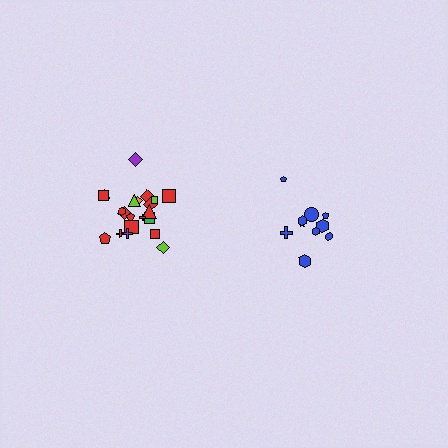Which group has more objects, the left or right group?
The left group.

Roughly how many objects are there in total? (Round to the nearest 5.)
Roughly 30 objects in total.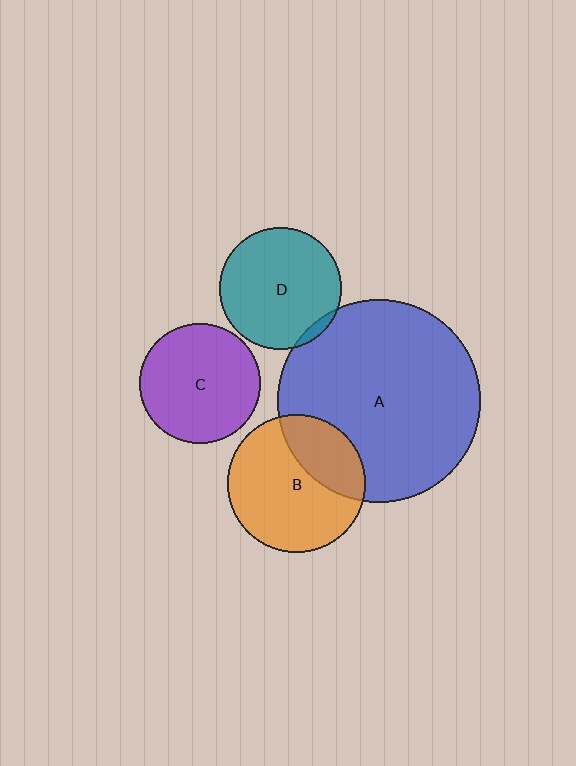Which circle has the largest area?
Circle A (blue).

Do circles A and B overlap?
Yes.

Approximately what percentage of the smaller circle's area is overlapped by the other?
Approximately 30%.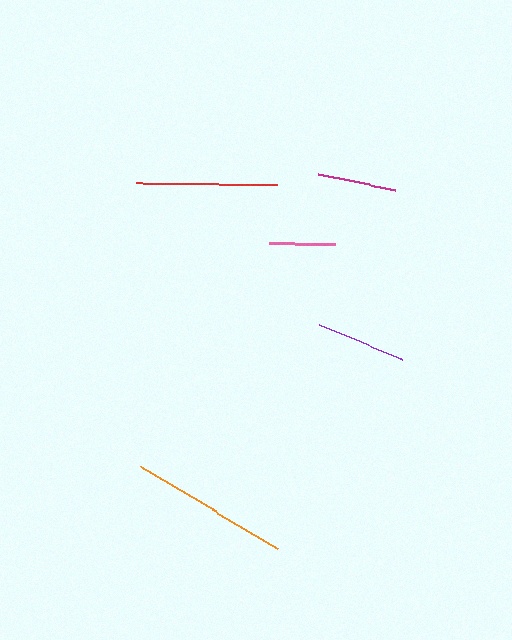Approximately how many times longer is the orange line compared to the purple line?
The orange line is approximately 1.8 times the length of the purple line.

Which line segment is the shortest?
The pink line is the shortest at approximately 66 pixels.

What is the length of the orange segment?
The orange segment is approximately 161 pixels long.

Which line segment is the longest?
The orange line is the longest at approximately 161 pixels.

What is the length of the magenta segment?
The magenta segment is approximately 79 pixels long.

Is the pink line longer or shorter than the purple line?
The purple line is longer than the pink line.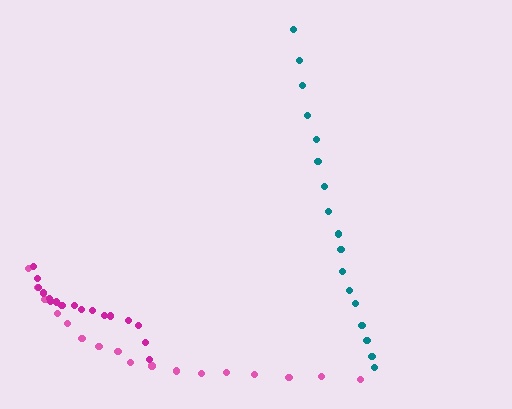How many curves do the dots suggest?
There are 3 distinct paths.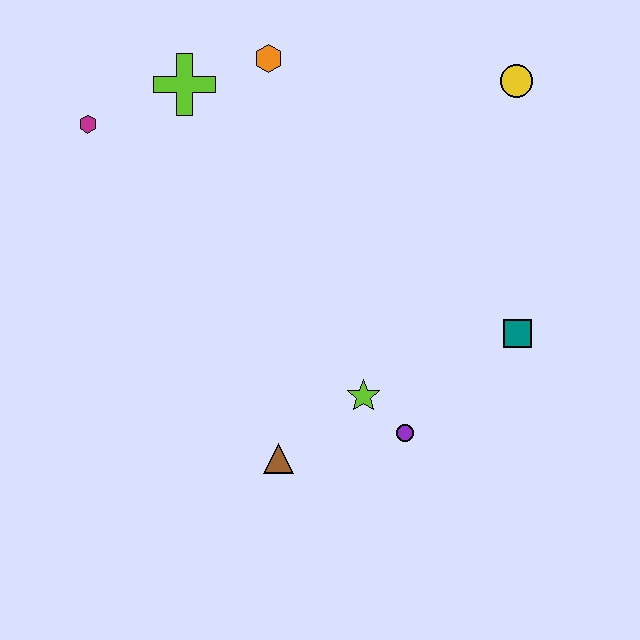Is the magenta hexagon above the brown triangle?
Yes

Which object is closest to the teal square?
The purple circle is closest to the teal square.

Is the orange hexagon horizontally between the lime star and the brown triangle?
No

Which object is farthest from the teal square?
The magenta hexagon is farthest from the teal square.